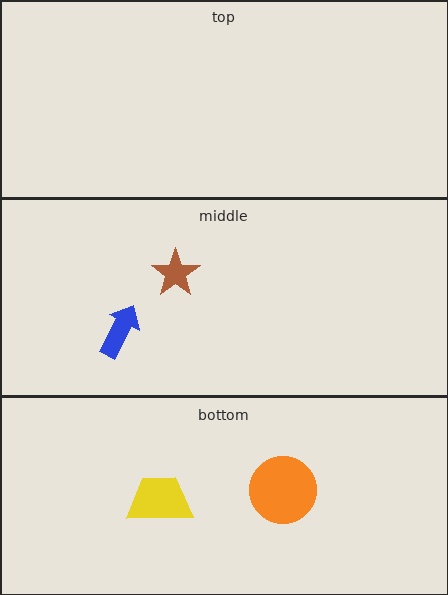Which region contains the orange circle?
The bottom region.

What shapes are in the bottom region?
The yellow trapezoid, the orange circle.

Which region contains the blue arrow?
The middle region.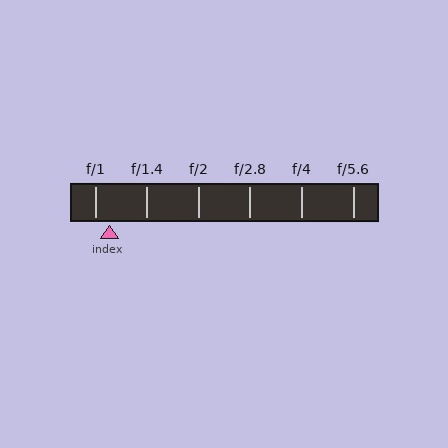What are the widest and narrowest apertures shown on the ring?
The widest aperture shown is f/1 and the narrowest is f/5.6.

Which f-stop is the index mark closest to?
The index mark is closest to f/1.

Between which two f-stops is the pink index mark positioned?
The index mark is between f/1 and f/1.4.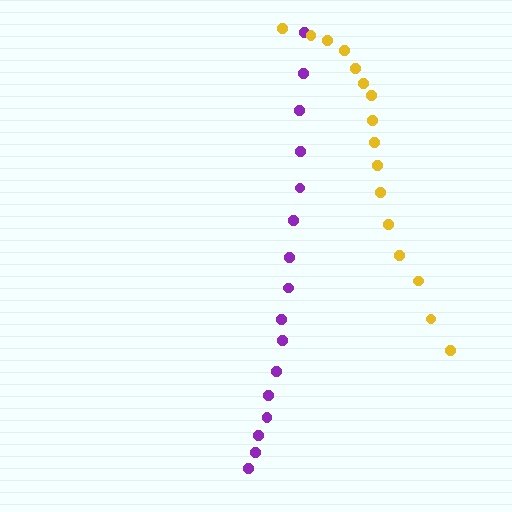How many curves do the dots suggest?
There are 2 distinct paths.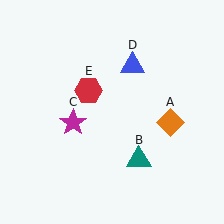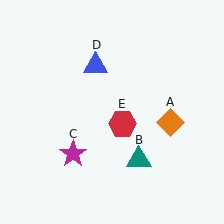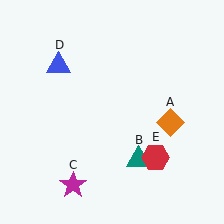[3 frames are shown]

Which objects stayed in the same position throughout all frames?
Orange diamond (object A) and teal triangle (object B) remained stationary.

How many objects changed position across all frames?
3 objects changed position: magenta star (object C), blue triangle (object D), red hexagon (object E).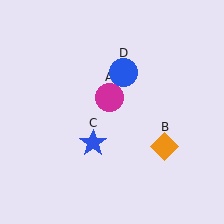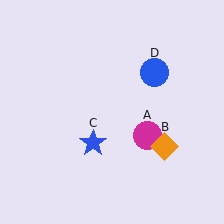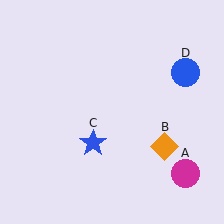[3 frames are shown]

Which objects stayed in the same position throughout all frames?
Orange diamond (object B) and blue star (object C) remained stationary.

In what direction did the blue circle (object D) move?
The blue circle (object D) moved right.